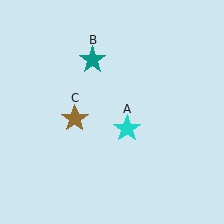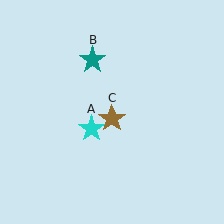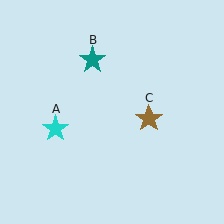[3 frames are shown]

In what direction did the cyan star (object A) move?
The cyan star (object A) moved left.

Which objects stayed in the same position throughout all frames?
Teal star (object B) remained stationary.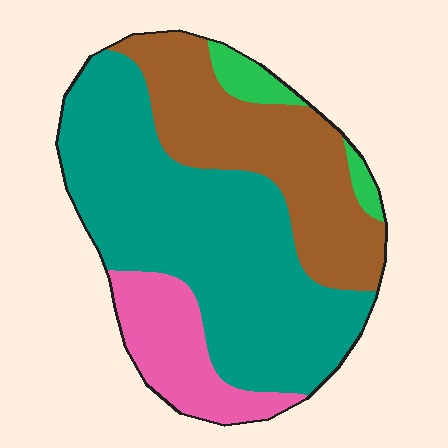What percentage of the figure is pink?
Pink covers 14% of the figure.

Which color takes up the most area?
Teal, at roughly 50%.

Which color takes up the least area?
Green, at roughly 5%.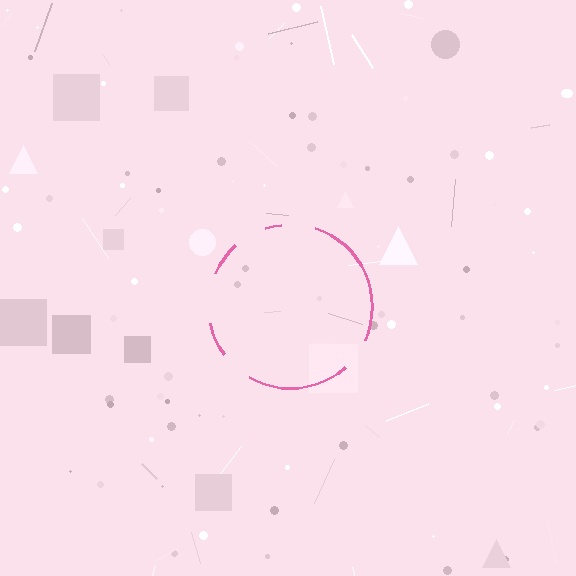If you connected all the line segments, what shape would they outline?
They would outline a circle.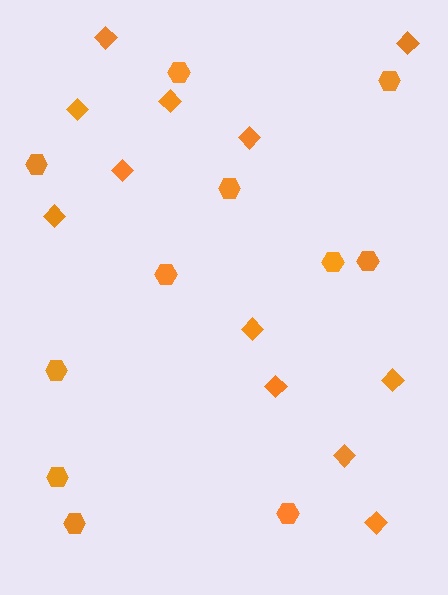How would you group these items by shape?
There are 2 groups: one group of hexagons (11) and one group of diamonds (12).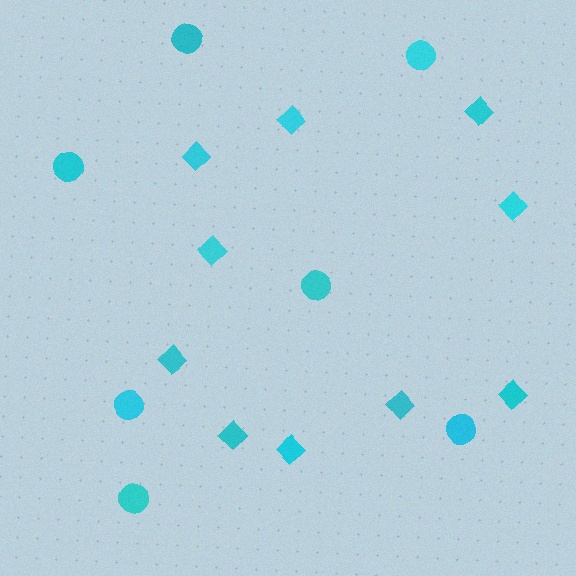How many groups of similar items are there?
There are 2 groups: one group of diamonds (10) and one group of circles (7).